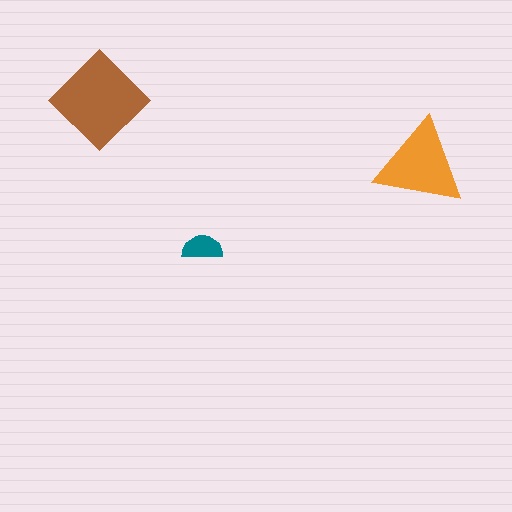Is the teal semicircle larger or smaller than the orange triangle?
Smaller.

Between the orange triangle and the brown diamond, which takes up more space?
The brown diamond.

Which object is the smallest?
The teal semicircle.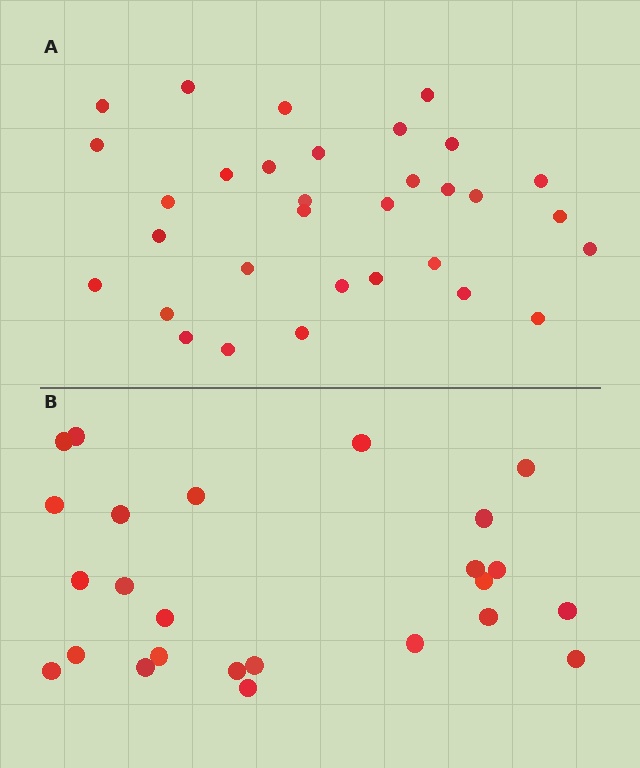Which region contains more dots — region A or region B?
Region A (the top region) has more dots.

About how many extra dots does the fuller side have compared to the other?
Region A has roughly 8 or so more dots than region B.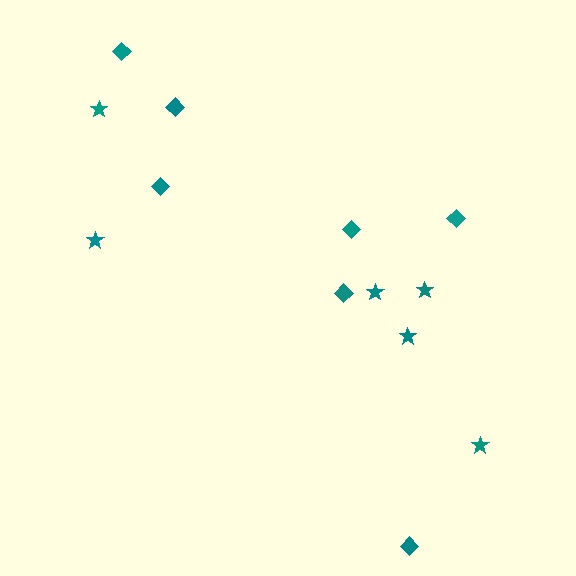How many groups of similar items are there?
There are 2 groups: one group of diamonds (7) and one group of stars (6).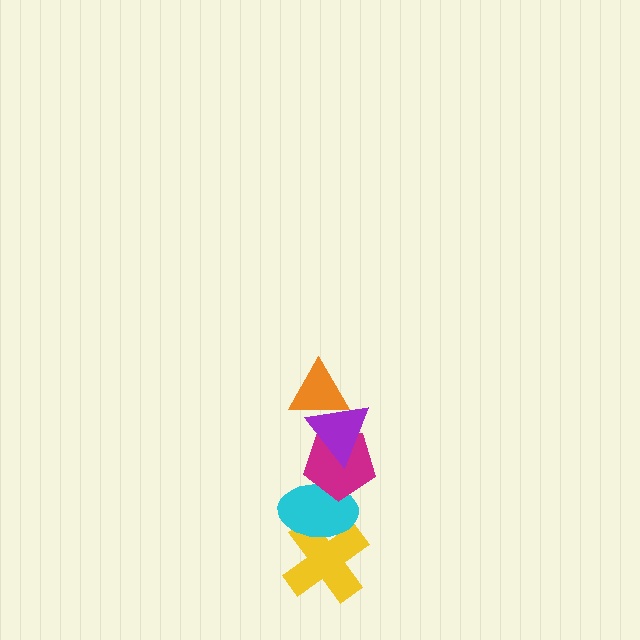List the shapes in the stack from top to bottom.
From top to bottom: the orange triangle, the purple triangle, the magenta pentagon, the cyan ellipse, the yellow cross.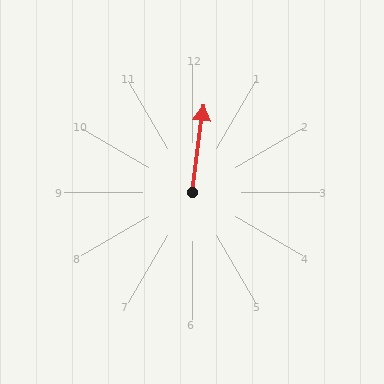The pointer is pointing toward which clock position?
Roughly 12 o'clock.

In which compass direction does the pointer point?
North.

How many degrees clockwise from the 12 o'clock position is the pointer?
Approximately 8 degrees.